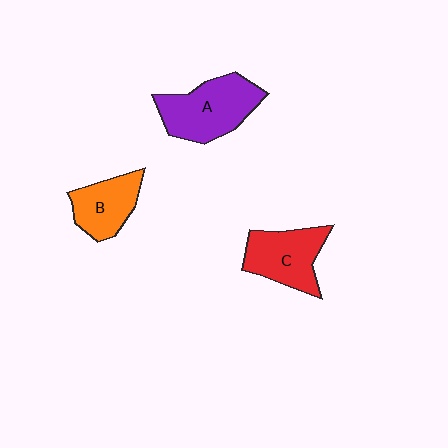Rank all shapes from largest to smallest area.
From largest to smallest: A (purple), C (red), B (orange).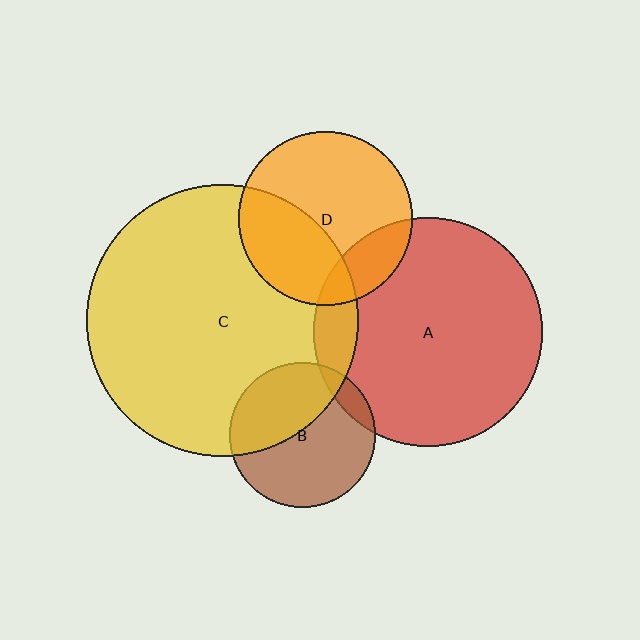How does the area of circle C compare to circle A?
Approximately 1.4 times.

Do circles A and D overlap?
Yes.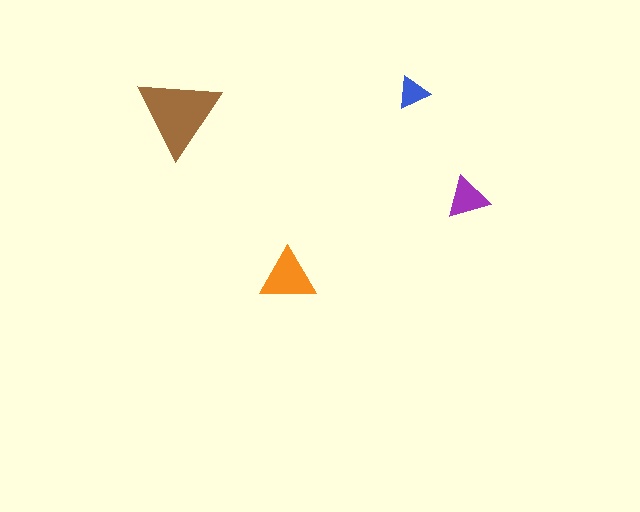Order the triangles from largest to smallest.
the brown one, the orange one, the purple one, the blue one.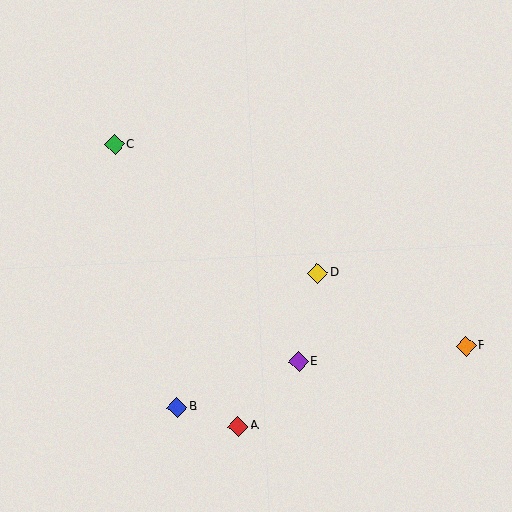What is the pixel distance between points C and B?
The distance between C and B is 270 pixels.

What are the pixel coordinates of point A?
Point A is at (238, 427).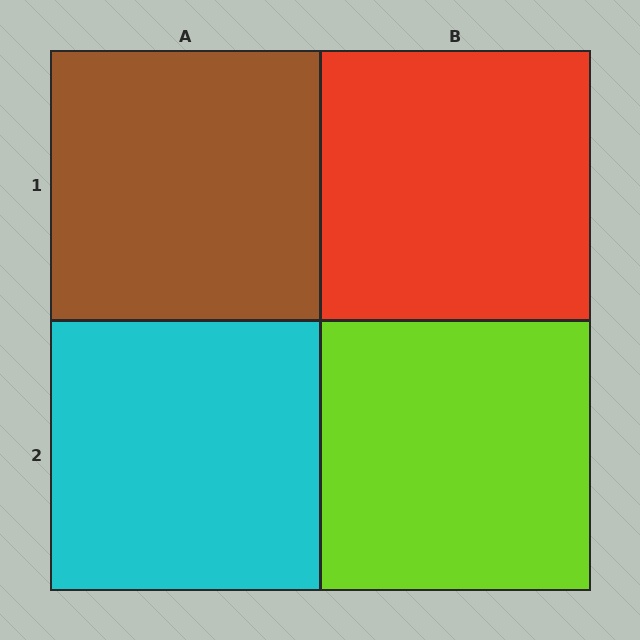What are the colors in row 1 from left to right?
Brown, red.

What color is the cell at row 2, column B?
Lime.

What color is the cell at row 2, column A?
Cyan.